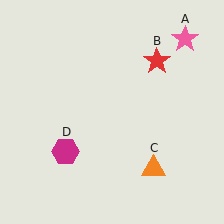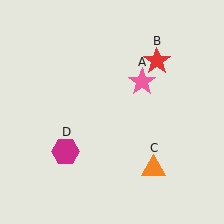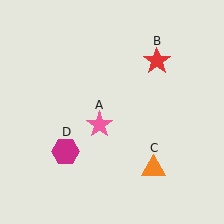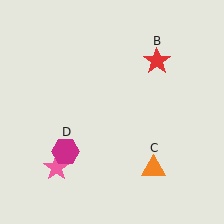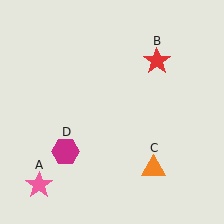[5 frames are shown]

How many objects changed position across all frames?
1 object changed position: pink star (object A).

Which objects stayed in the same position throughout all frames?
Red star (object B) and orange triangle (object C) and magenta hexagon (object D) remained stationary.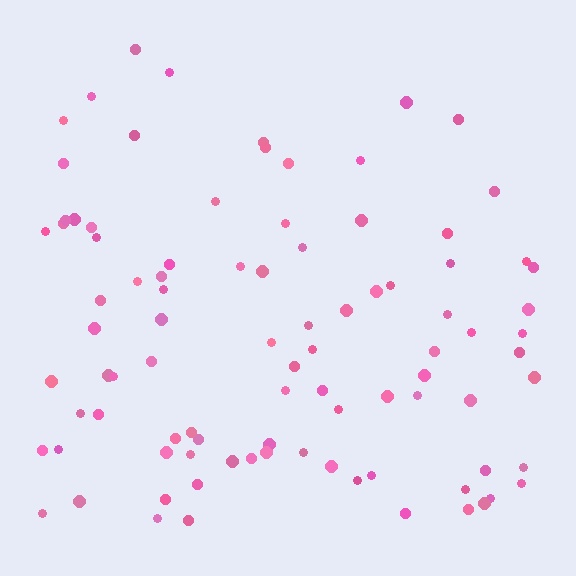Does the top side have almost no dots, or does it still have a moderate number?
Still a moderate number, just noticeably fewer than the bottom.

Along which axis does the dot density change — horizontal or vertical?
Vertical.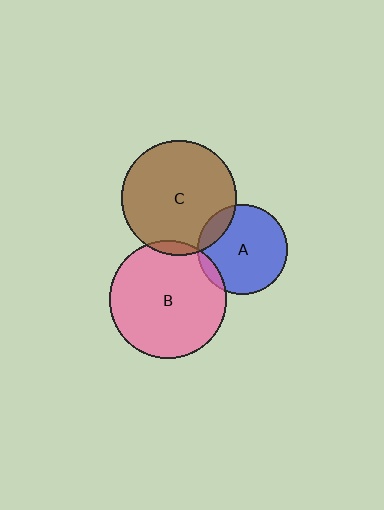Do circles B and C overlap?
Yes.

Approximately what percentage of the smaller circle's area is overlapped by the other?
Approximately 5%.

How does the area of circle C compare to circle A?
Approximately 1.6 times.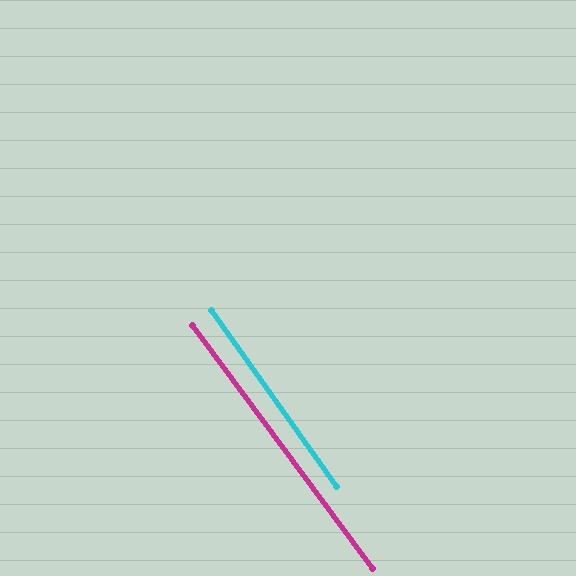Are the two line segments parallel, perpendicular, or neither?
Parallel — their directions differ by only 1.2°.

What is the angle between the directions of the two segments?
Approximately 1 degree.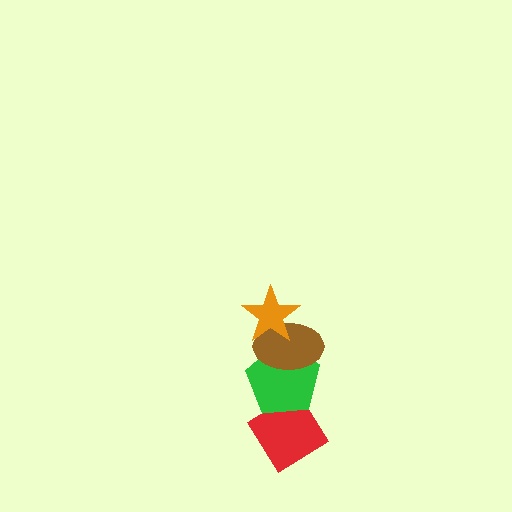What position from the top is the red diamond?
The red diamond is 4th from the top.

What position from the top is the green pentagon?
The green pentagon is 3rd from the top.